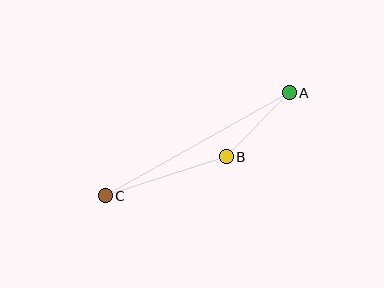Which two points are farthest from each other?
Points A and C are farthest from each other.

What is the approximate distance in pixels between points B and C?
The distance between B and C is approximately 127 pixels.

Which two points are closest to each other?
Points A and B are closest to each other.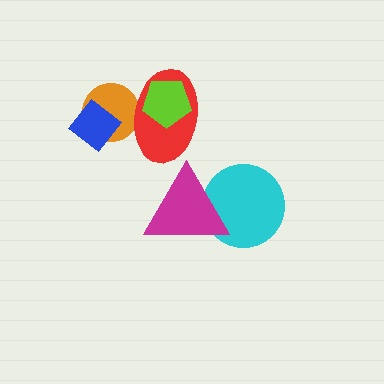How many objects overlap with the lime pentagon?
1 object overlaps with the lime pentagon.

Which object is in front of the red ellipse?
The lime pentagon is in front of the red ellipse.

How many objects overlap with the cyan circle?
1 object overlaps with the cyan circle.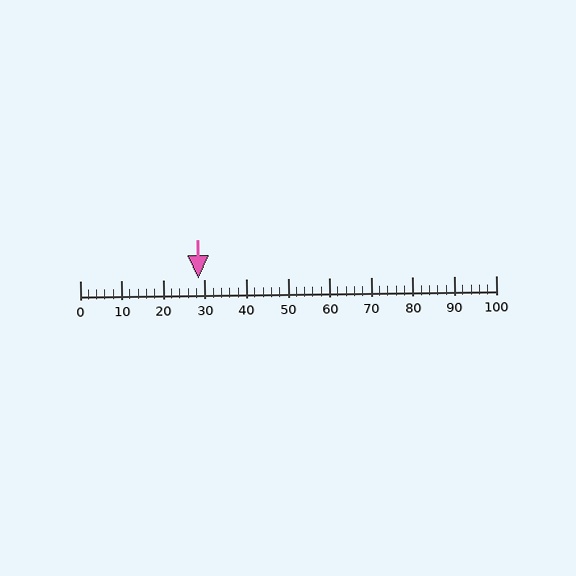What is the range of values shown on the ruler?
The ruler shows values from 0 to 100.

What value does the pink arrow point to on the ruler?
The pink arrow points to approximately 28.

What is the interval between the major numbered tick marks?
The major tick marks are spaced 10 units apart.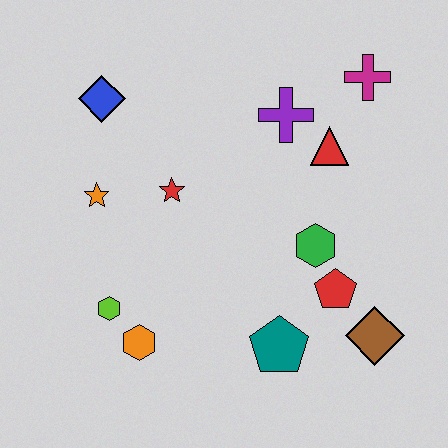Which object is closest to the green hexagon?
The red pentagon is closest to the green hexagon.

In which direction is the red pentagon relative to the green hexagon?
The red pentagon is below the green hexagon.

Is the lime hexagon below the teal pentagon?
No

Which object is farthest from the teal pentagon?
The blue diamond is farthest from the teal pentagon.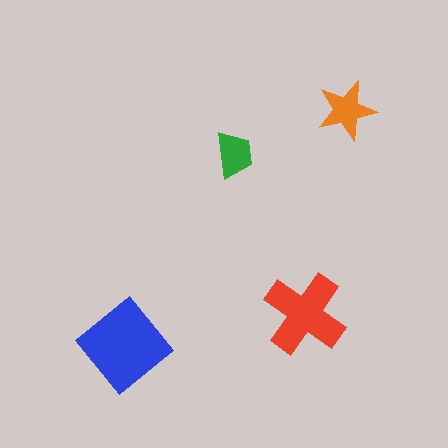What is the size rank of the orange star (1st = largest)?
3rd.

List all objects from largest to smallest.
The blue diamond, the red cross, the orange star, the green trapezoid.